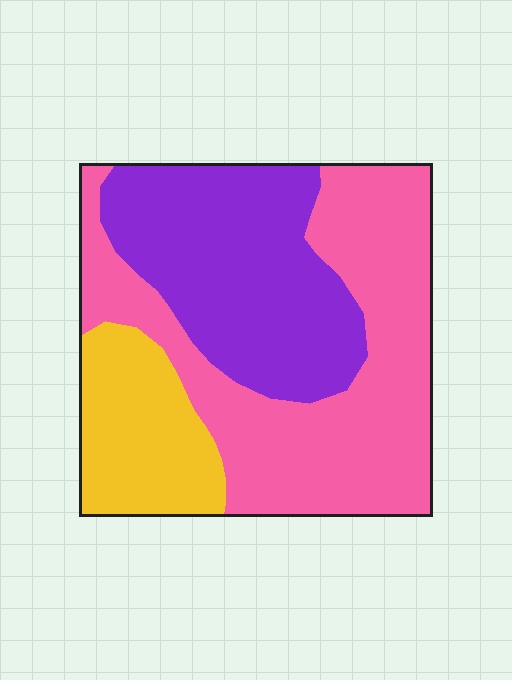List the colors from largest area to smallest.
From largest to smallest: pink, purple, yellow.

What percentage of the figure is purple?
Purple covers around 35% of the figure.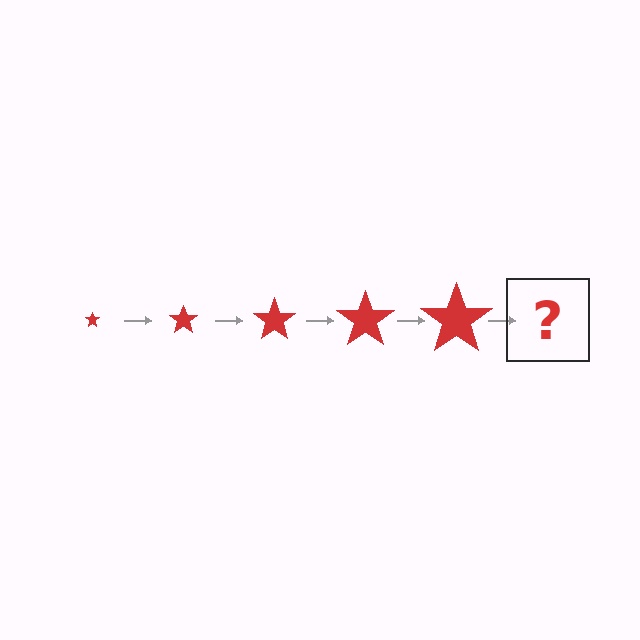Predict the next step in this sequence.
The next step is a red star, larger than the previous one.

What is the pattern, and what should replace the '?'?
The pattern is that the star gets progressively larger each step. The '?' should be a red star, larger than the previous one.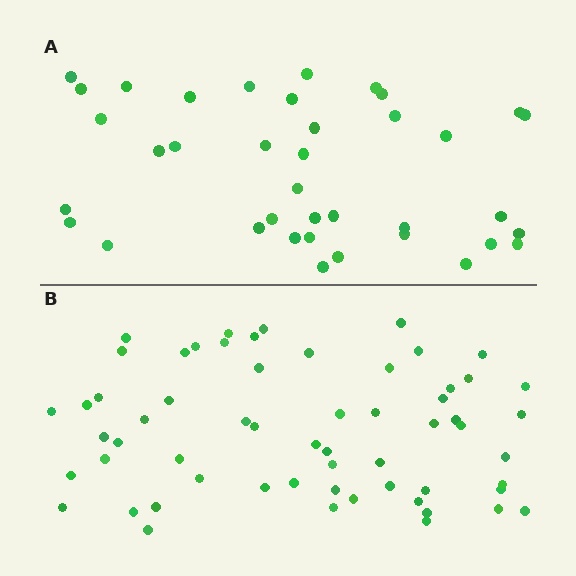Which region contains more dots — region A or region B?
Region B (the bottom region) has more dots.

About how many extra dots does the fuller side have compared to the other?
Region B has approximately 20 more dots than region A.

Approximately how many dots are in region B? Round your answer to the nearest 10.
About 60 dots.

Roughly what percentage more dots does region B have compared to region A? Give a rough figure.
About 60% more.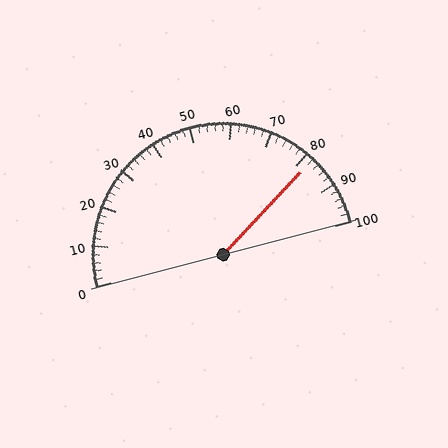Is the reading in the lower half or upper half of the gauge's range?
The reading is in the upper half of the range (0 to 100).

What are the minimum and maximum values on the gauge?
The gauge ranges from 0 to 100.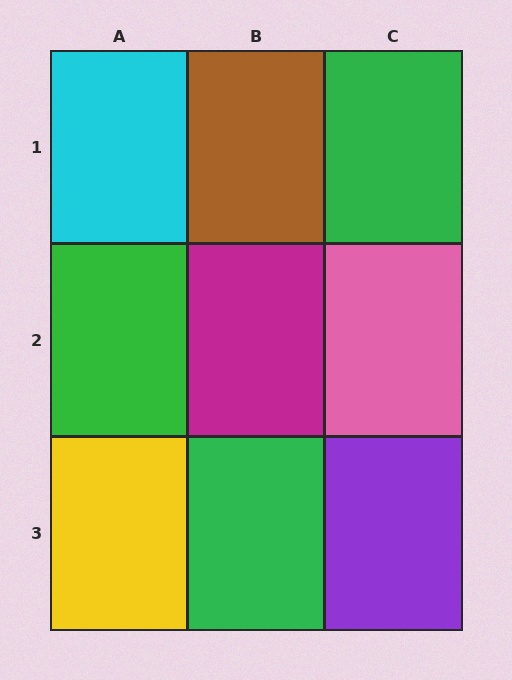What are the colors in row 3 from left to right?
Yellow, green, purple.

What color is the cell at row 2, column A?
Green.